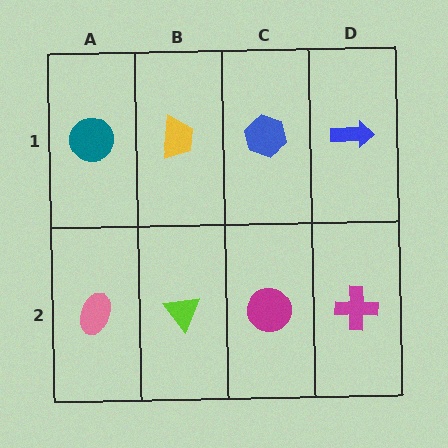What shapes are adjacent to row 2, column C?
A blue hexagon (row 1, column C), a lime triangle (row 2, column B), a magenta cross (row 2, column D).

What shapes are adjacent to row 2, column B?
A yellow trapezoid (row 1, column B), a pink ellipse (row 2, column A), a magenta circle (row 2, column C).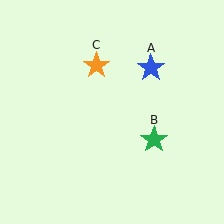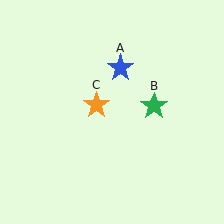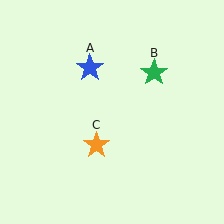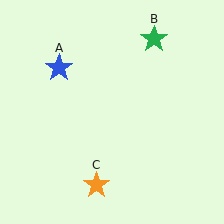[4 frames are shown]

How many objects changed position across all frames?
3 objects changed position: blue star (object A), green star (object B), orange star (object C).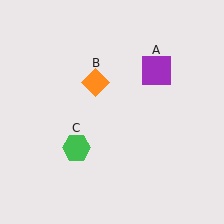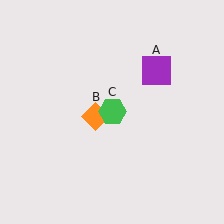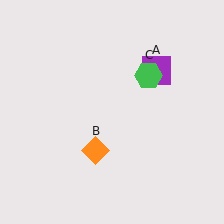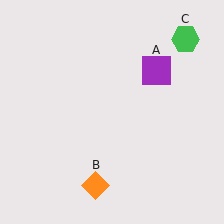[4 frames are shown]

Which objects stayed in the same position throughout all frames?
Purple square (object A) remained stationary.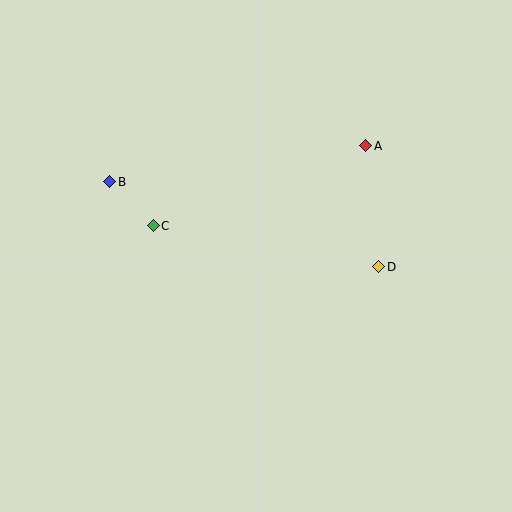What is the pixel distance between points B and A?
The distance between B and A is 258 pixels.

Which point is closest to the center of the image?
Point C at (153, 226) is closest to the center.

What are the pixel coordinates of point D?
Point D is at (379, 267).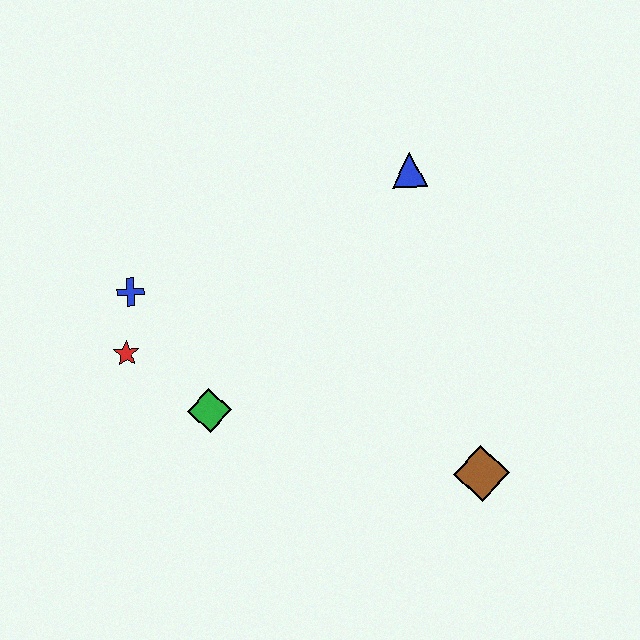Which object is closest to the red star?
The blue cross is closest to the red star.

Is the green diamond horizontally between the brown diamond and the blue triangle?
No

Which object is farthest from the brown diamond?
The blue cross is farthest from the brown diamond.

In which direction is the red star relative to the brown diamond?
The red star is to the left of the brown diamond.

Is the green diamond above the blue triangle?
No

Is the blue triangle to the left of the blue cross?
No